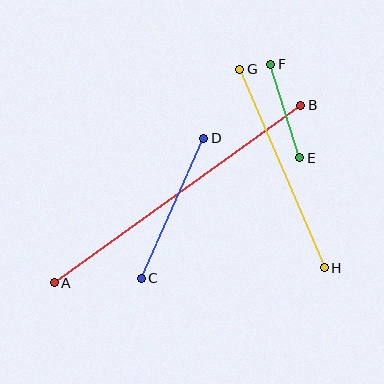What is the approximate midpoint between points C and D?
The midpoint is at approximately (172, 208) pixels.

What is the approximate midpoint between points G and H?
The midpoint is at approximately (282, 168) pixels.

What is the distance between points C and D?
The distance is approximately 153 pixels.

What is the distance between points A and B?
The distance is approximately 304 pixels.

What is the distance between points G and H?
The distance is approximately 216 pixels.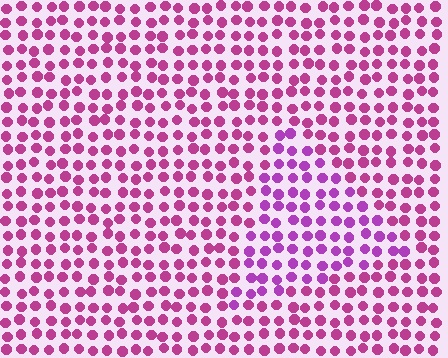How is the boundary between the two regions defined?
The boundary is defined purely by a slight shift in hue (about 26 degrees). Spacing, size, and orientation are identical on both sides.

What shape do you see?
I see a triangle.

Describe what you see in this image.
The image is filled with small magenta elements in a uniform arrangement. A triangle-shaped region is visible where the elements are tinted to a slightly different hue, forming a subtle color boundary.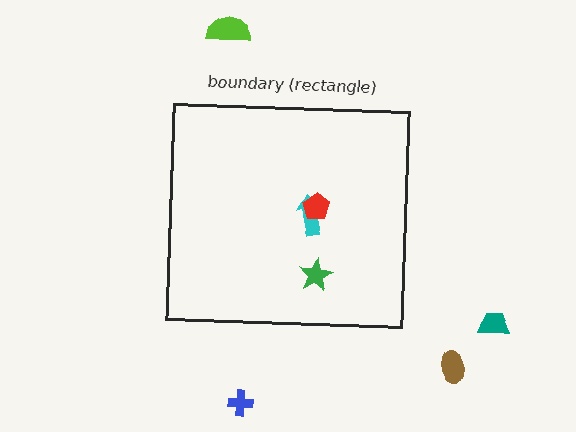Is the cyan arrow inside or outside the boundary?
Inside.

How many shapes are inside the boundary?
3 inside, 4 outside.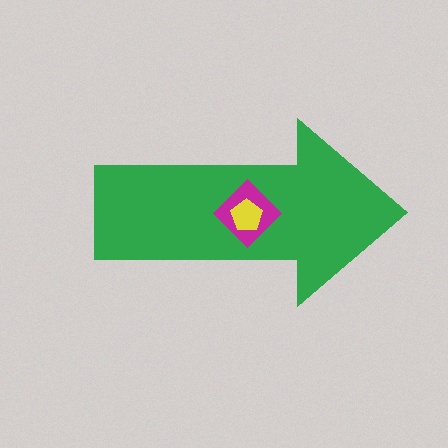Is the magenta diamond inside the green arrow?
Yes.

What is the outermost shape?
The green arrow.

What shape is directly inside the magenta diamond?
The yellow pentagon.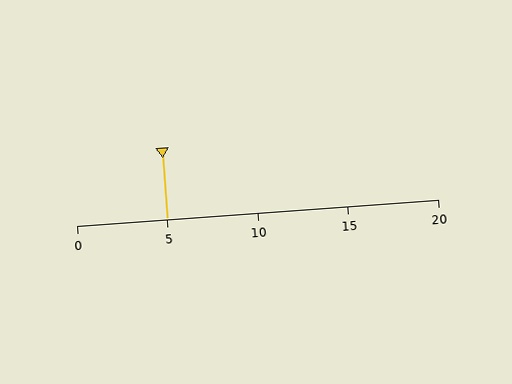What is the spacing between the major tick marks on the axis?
The major ticks are spaced 5 apart.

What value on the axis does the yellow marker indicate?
The marker indicates approximately 5.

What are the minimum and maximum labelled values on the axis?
The axis runs from 0 to 20.